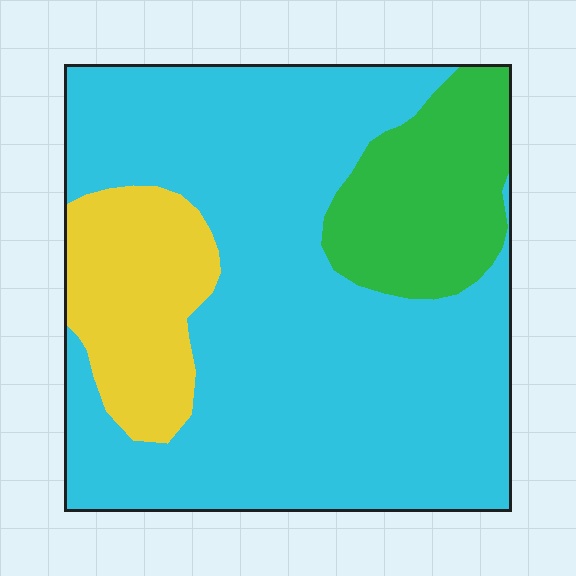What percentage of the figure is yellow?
Yellow takes up about one sixth (1/6) of the figure.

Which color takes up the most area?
Cyan, at roughly 70%.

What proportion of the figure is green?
Green takes up about one sixth (1/6) of the figure.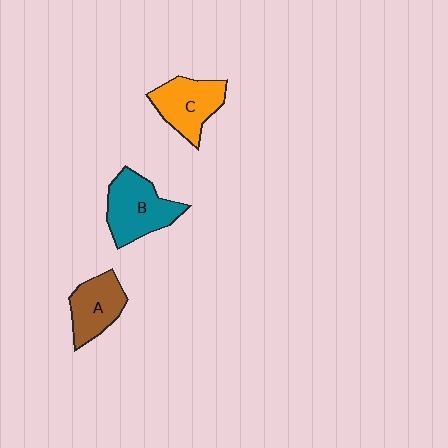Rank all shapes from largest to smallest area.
From largest to smallest: B (teal), C (orange), A (brown).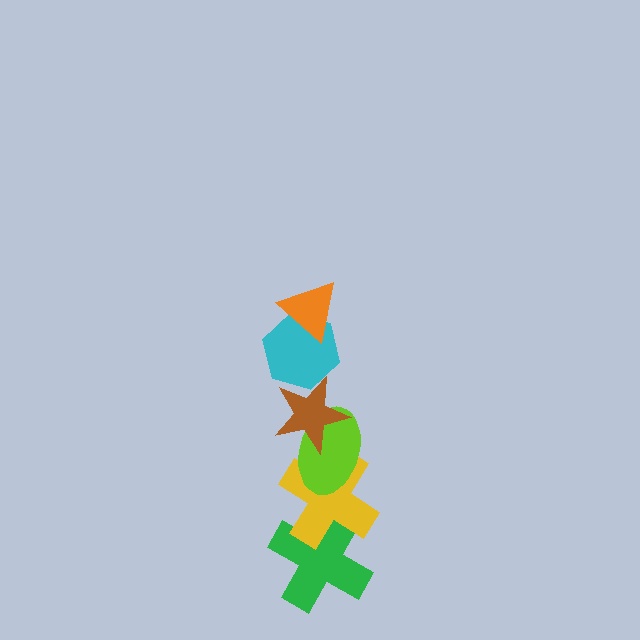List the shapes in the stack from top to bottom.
From top to bottom: the orange triangle, the cyan hexagon, the brown star, the lime ellipse, the yellow cross, the green cross.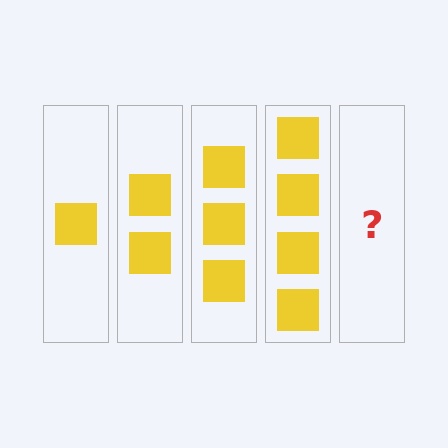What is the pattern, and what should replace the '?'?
The pattern is that each step adds one more square. The '?' should be 5 squares.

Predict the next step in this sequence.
The next step is 5 squares.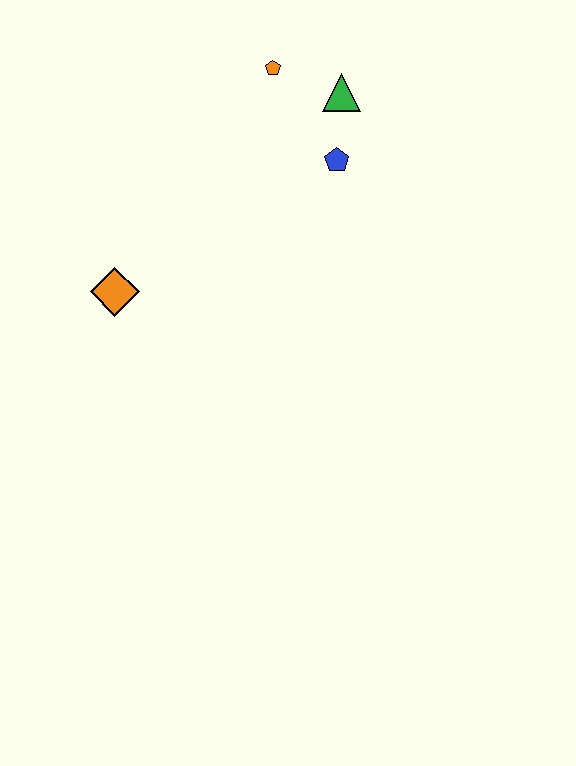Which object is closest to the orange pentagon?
The green triangle is closest to the orange pentagon.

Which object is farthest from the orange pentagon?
The orange diamond is farthest from the orange pentagon.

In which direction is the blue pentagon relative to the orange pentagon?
The blue pentagon is below the orange pentagon.